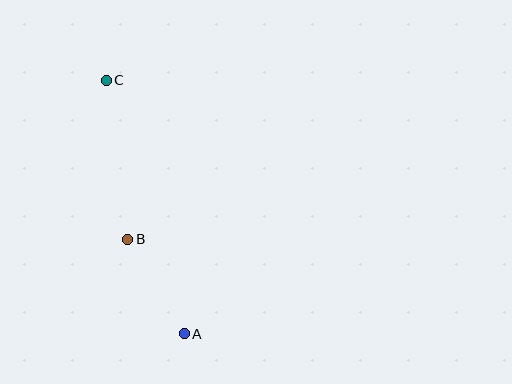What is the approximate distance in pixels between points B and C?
The distance between B and C is approximately 160 pixels.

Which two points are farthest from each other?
Points A and C are farthest from each other.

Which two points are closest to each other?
Points A and B are closest to each other.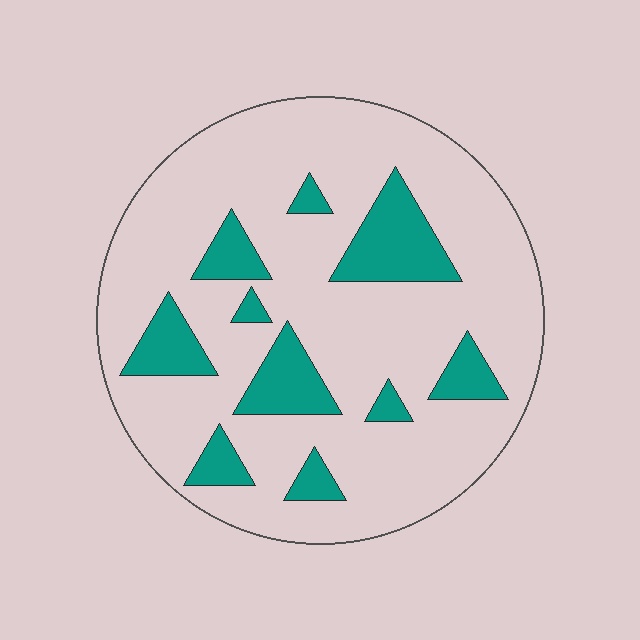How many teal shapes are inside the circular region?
10.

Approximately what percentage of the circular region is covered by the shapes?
Approximately 20%.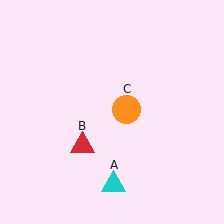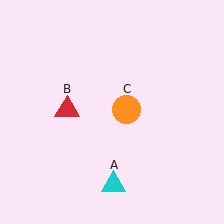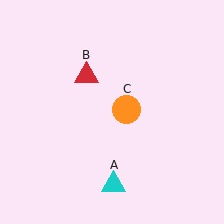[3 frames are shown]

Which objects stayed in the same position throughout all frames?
Cyan triangle (object A) and orange circle (object C) remained stationary.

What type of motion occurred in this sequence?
The red triangle (object B) rotated clockwise around the center of the scene.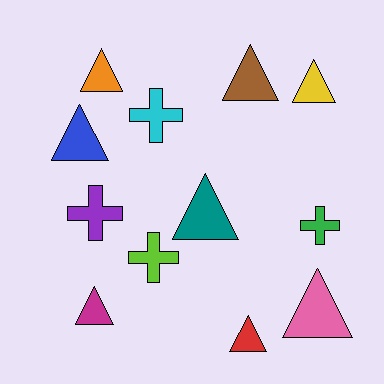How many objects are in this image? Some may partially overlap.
There are 12 objects.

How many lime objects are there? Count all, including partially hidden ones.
There is 1 lime object.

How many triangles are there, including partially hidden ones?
There are 8 triangles.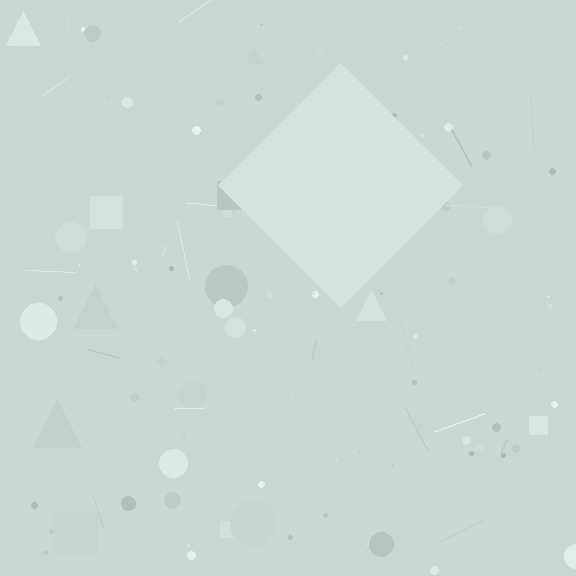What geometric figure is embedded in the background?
A diamond is embedded in the background.